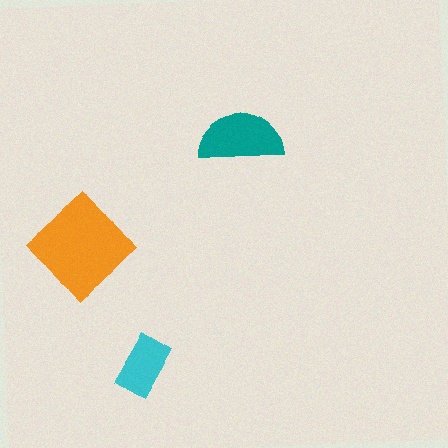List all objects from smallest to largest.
The cyan rectangle, the teal semicircle, the orange diamond.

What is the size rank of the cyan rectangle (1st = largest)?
3rd.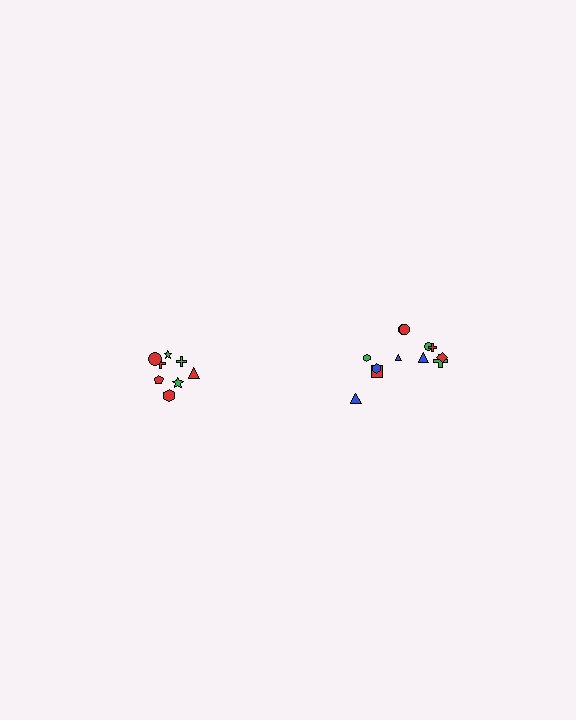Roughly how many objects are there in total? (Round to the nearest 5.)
Roughly 20 objects in total.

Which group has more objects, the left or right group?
The right group.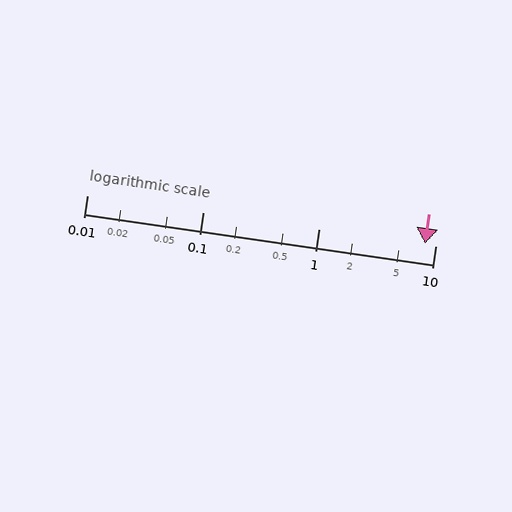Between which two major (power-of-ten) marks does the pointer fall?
The pointer is between 1 and 10.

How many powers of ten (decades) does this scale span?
The scale spans 3 decades, from 0.01 to 10.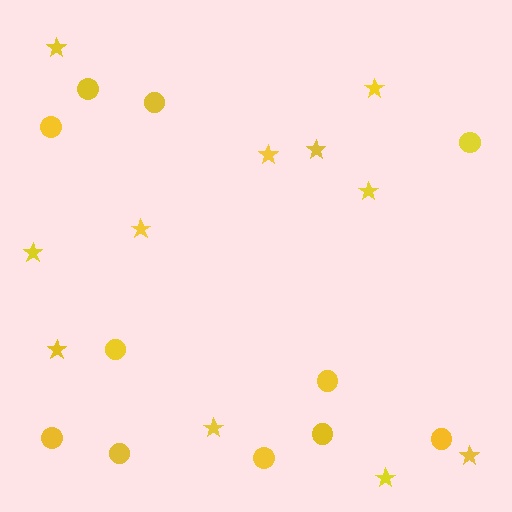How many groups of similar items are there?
There are 2 groups: one group of circles (11) and one group of stars (11).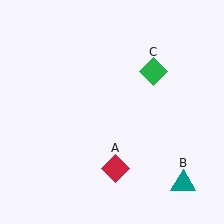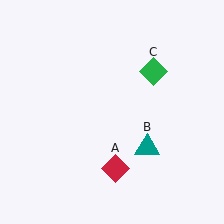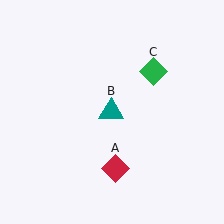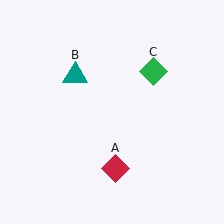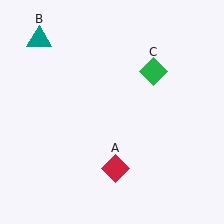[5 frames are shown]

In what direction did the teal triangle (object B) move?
The teal triangle (object B) moved up and to the left.